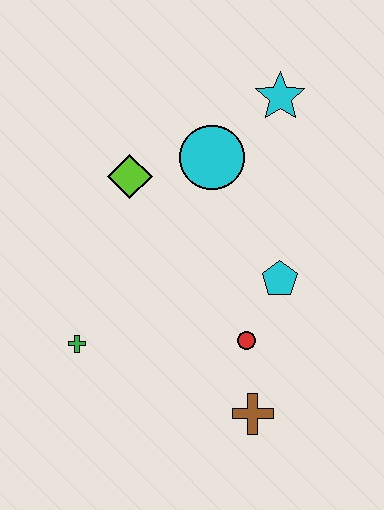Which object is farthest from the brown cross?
The cyan star is farthest from the brown cross.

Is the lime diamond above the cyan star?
No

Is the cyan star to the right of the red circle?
Yes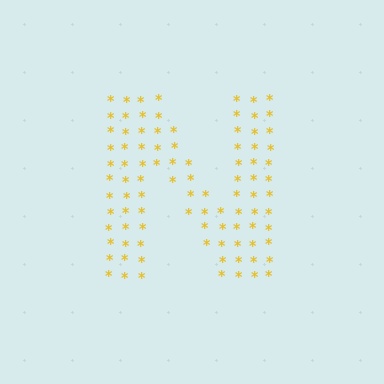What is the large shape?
The large shape is the letter N.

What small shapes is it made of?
It is made of small asterisks.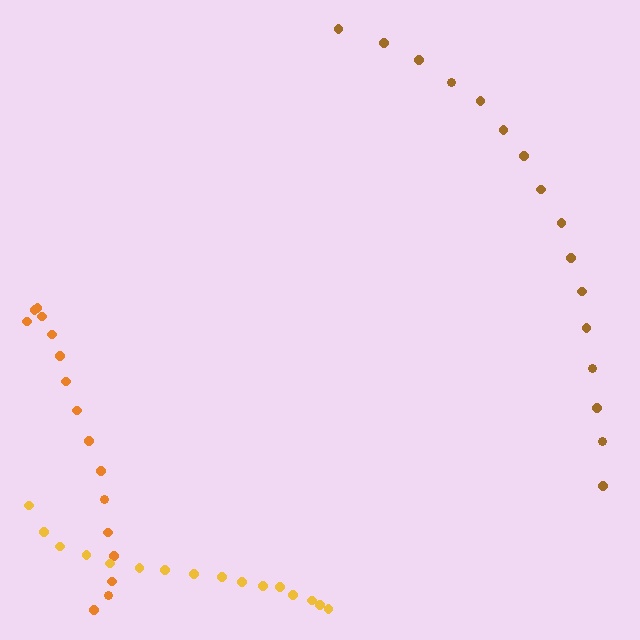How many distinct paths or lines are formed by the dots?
There are 3 distinct paths.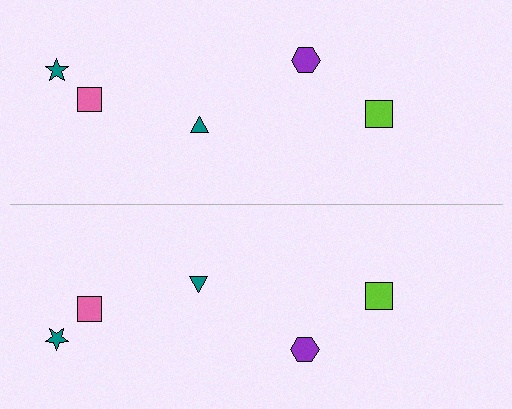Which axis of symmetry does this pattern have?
The pattern has a horizontal axis of symmetry running through the center of the image.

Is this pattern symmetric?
Yes, this pattern has bilateral (reflection) symmetry.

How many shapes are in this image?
There are 10 shapes in this image.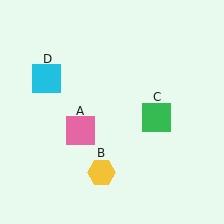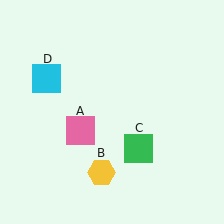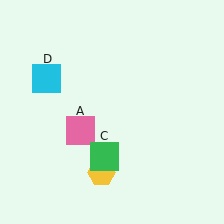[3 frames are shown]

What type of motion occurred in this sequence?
The green square (object C) rotated clockwise around the center of the scene.